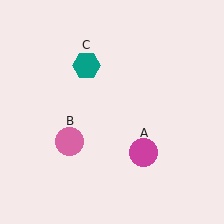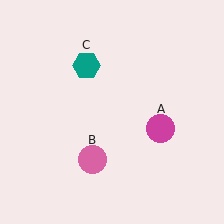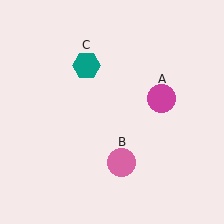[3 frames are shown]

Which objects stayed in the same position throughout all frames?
Teal hexagon (object C) remained stationary.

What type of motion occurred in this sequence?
The magenta circle (object A), pink circle (object B) rotated counterclockwise around the center of the scene.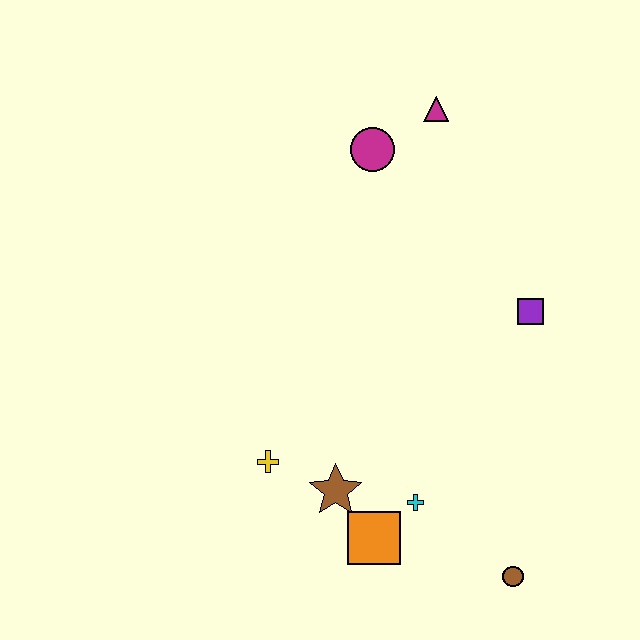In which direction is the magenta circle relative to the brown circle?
The magenta circle is above the brown circle.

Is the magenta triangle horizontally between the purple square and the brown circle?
No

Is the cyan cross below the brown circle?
No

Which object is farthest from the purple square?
The yellow cross is farthest from the purple square.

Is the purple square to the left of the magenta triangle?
No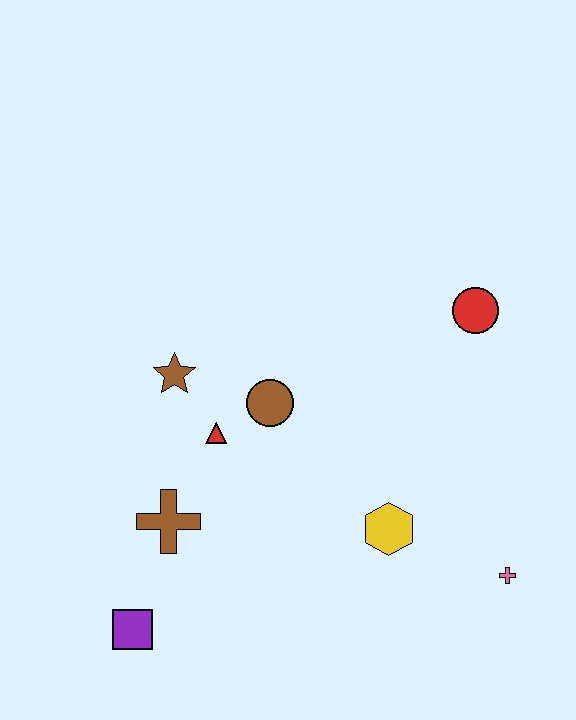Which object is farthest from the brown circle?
The pink cross is farthest from the brown circle.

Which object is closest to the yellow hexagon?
The pink cross is closest to the yellow hexagon.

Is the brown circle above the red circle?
No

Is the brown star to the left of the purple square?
No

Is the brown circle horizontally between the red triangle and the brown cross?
No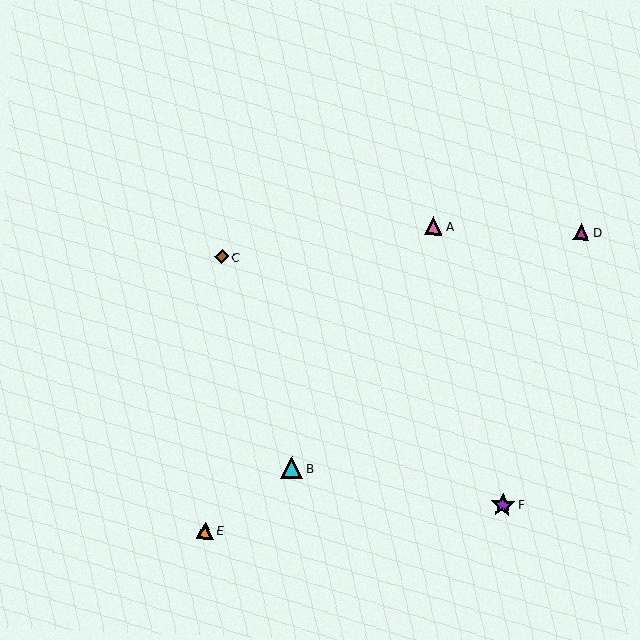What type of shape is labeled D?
Shape D is a magenta triangle.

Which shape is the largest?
The purple star (labeled F) is the largest.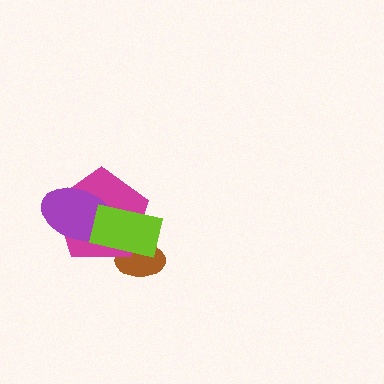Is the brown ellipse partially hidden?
Yes, it is partially covered by another shape.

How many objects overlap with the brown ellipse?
2 objects overlap with the brown ellipse.